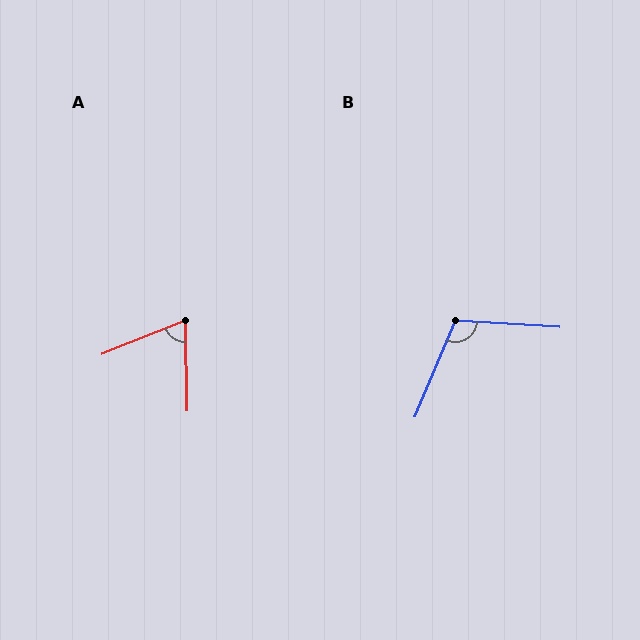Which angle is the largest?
B, at approximately 109 degrees.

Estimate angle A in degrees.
Approximately 69 degrees.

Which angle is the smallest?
A, at approximately 69 degrees.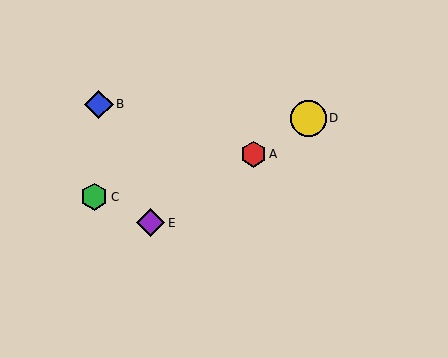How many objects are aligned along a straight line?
3 objects (A, D, E) are aligned along a straight line.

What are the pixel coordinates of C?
Object C is at (94, 197).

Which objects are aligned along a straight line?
Objects A, D, E are aligned along a straight line.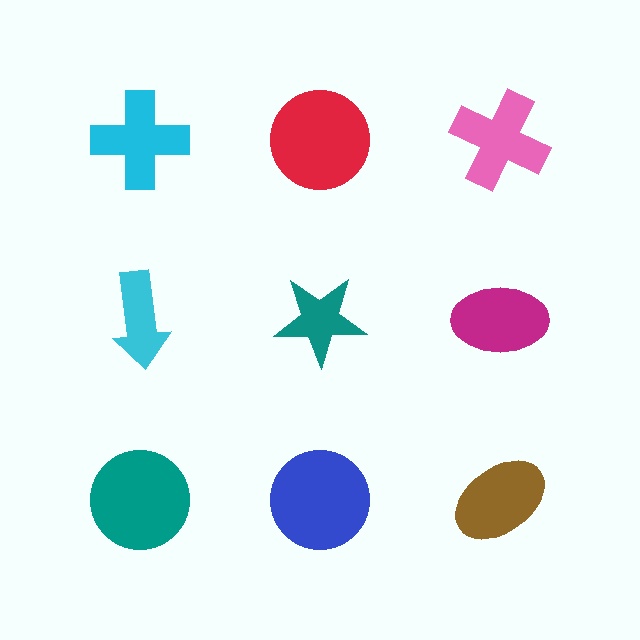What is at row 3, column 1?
A teal circle.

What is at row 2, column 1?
A cyan arrow.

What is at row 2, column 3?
A magenta ellipse.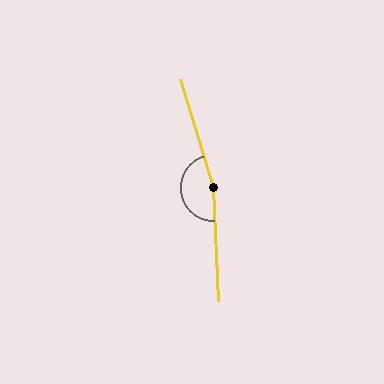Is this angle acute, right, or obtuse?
It is obtuse.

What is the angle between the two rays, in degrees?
Approximately 166 degrees.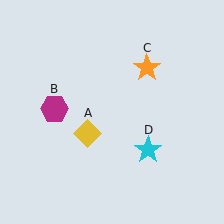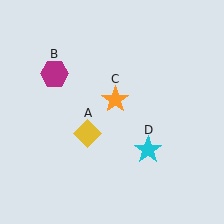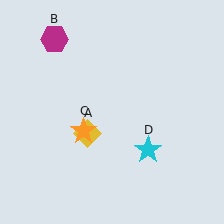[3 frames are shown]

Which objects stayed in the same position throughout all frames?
Yellow diamond (object A) and cyan star (object D) remained stationary.